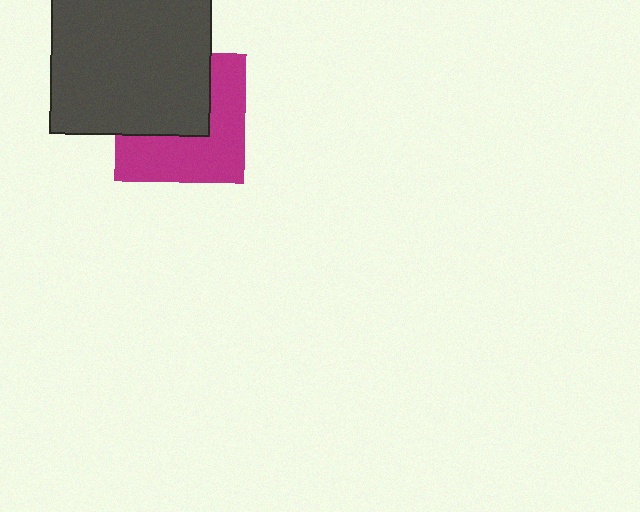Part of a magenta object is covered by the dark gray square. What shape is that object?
It is a square.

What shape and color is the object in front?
The object in front is a dark gray square.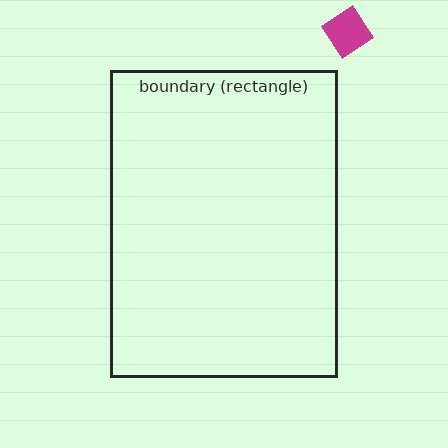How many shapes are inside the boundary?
0 inside, 1 outside.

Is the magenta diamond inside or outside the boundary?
Outside.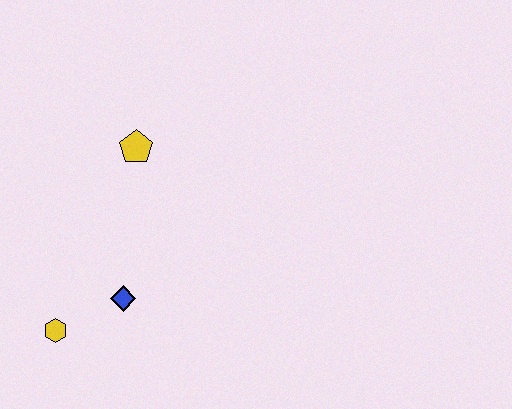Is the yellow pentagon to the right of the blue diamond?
Yes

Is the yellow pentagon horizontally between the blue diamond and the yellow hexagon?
No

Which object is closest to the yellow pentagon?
The blue diamond is closest to the yellow pentagon.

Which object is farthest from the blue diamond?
The yellow pentagon is farthest from the blue diamond.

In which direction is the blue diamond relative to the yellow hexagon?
The blue diamond is to the right of the yellow hexagon.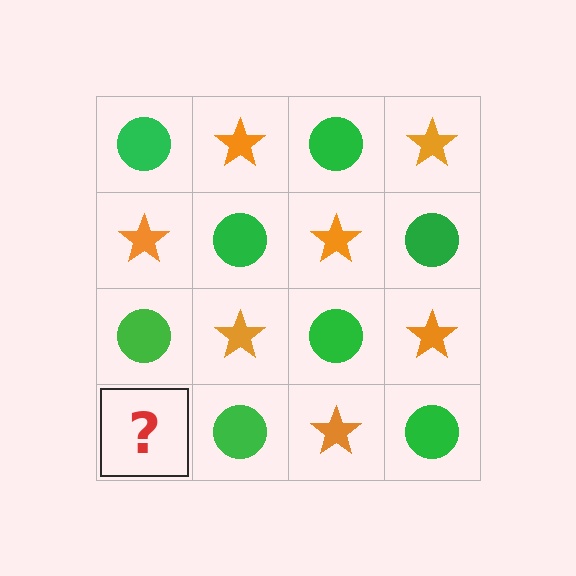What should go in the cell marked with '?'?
The missing cell should contain an orange star.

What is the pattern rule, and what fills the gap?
The rule is that it alternates green circle and orange star in a checkerboard pattern. The gap should be filled with an orange star.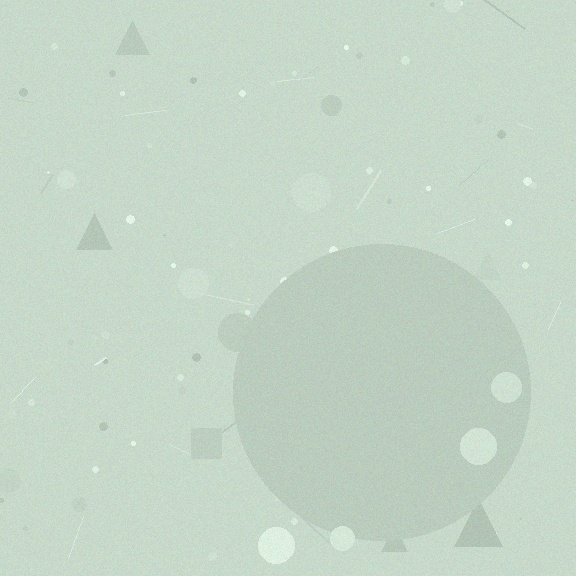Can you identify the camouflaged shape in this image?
The camouflaged shape is a circle.